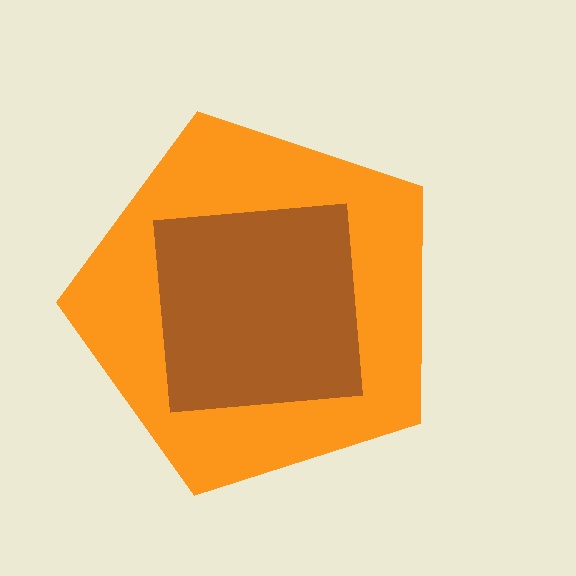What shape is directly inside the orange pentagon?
The brown square.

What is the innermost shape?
The brown square.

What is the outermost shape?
The orange pentagon.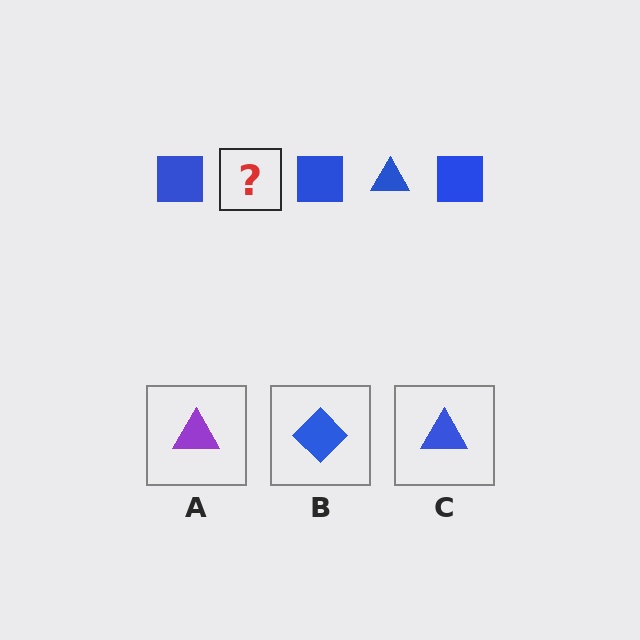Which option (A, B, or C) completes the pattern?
C.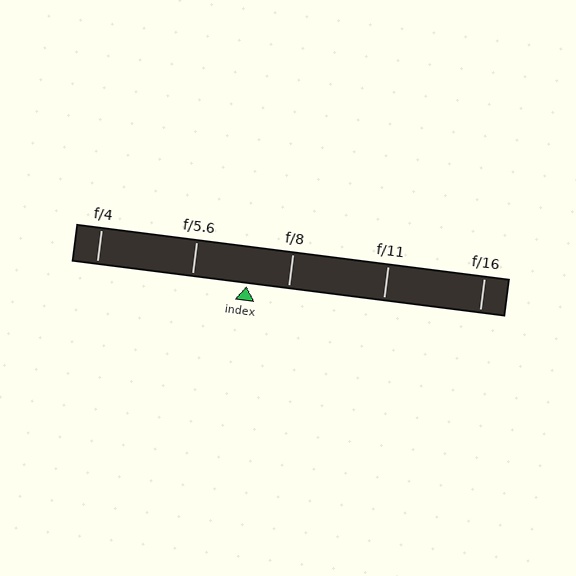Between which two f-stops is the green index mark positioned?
The index mark is between f/5.6 and f/8.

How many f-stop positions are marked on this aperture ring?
There are 5 f-stop positions marked.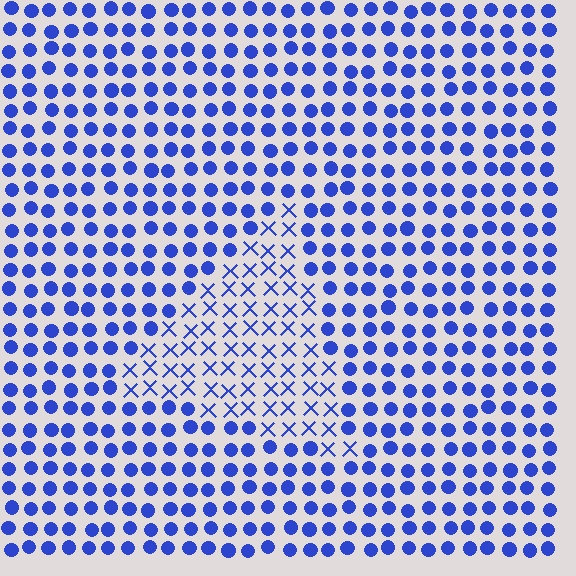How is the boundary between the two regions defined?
The boundary is defined by a change in element shape: X marks inside vs. circles outside. All elements share the same color and spacing.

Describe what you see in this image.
The image is filled with small blue elements arranged in a uniform grid. A triangle-shaped region contains X marks, while the surrounding area contains circles. The boundary is defined purely by the change in element shape.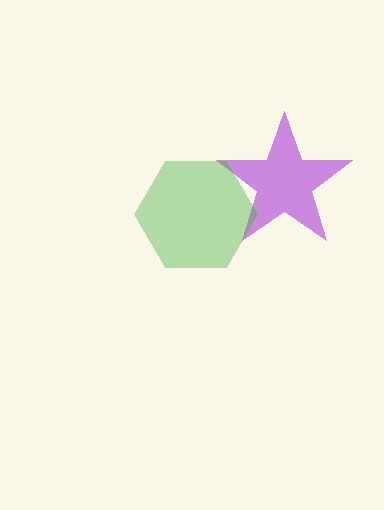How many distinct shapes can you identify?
There are 2 distinct shapes: a purple star, a green hexagon.